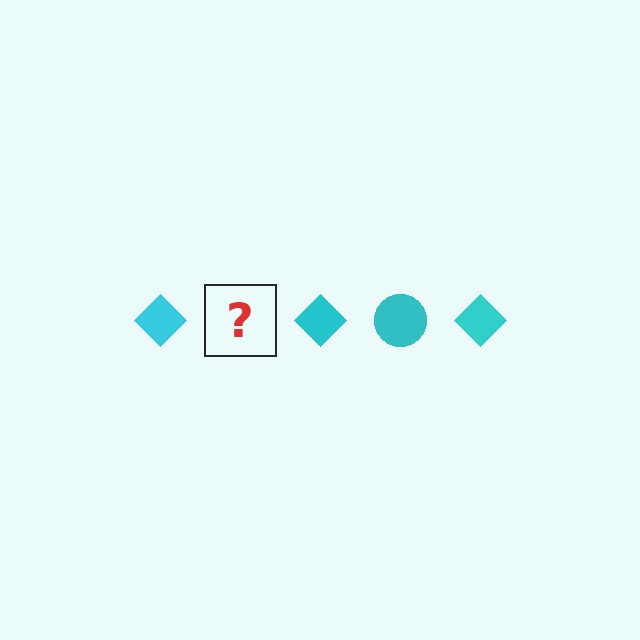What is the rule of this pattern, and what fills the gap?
The rule is that the pattern cycles through diamond, circle shapes in cyan. The gap should be filled with a cyan circle.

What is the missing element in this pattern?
The missing element is a cyan circle.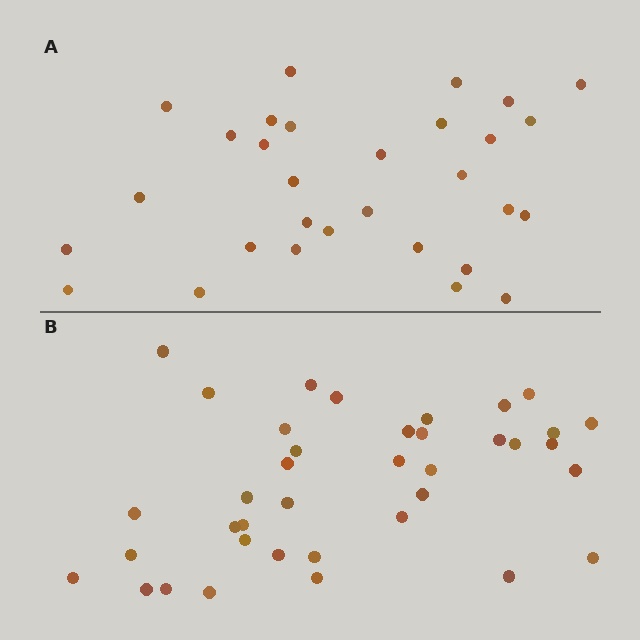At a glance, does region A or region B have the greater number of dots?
Region B (the bottom region) has more dots.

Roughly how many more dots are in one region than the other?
Region B has roughly 8 or so more dots than region A.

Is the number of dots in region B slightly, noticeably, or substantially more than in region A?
Region B has noticeably more, but not dramatically so. The ratio is roughly 1.3 to 1.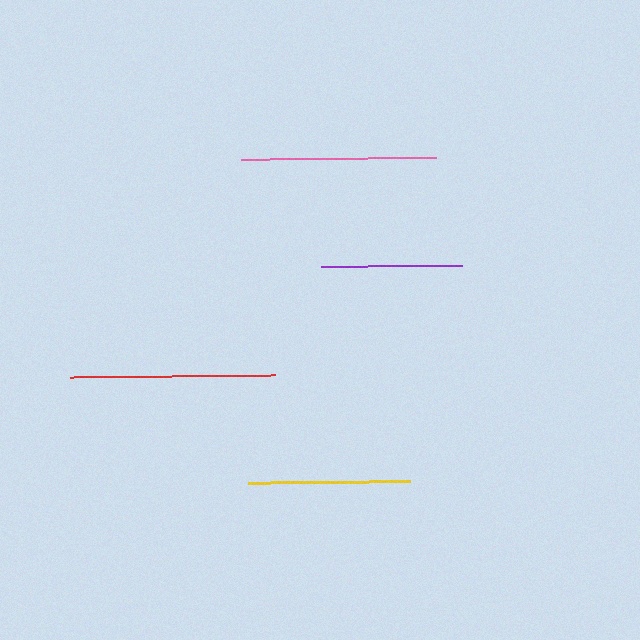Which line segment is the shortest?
The purple line is the shortest at approximately 140 pixels.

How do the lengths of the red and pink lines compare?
The red and pink lines are approximately the same length.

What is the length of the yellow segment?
The yellow segment is approximately 162 pixels long.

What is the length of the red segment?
The red segment is approximately 205 pixels long.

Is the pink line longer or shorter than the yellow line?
The pink line is longer than the yellow line.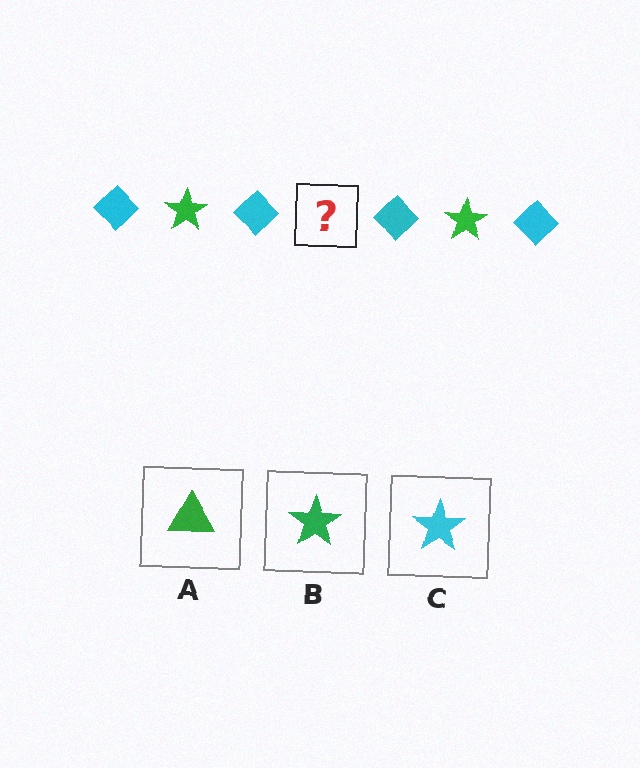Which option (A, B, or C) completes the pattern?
B.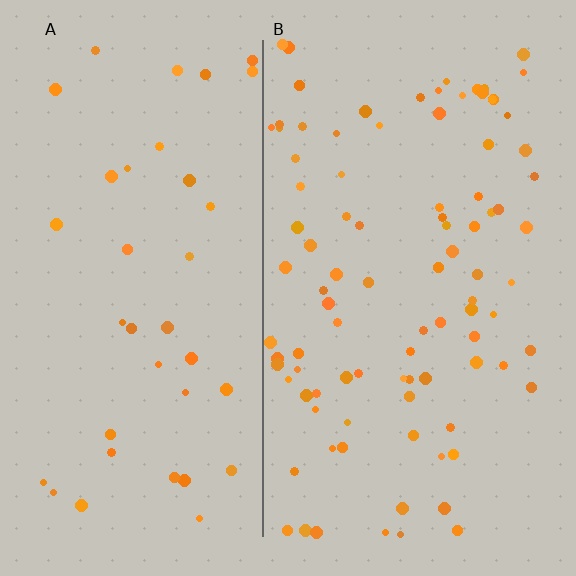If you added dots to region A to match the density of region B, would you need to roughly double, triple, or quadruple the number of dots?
Approximately triple.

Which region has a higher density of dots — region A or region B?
B (the right).